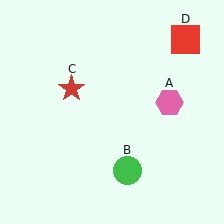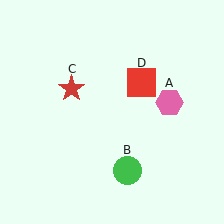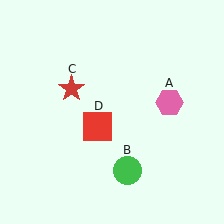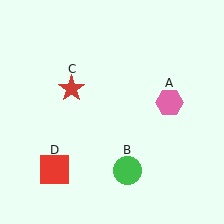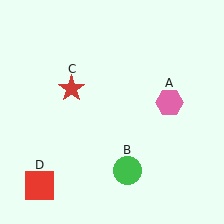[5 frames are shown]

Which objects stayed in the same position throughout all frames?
Pink hexagon (object A) and green circle (object B) and red star (object C) remained stationary.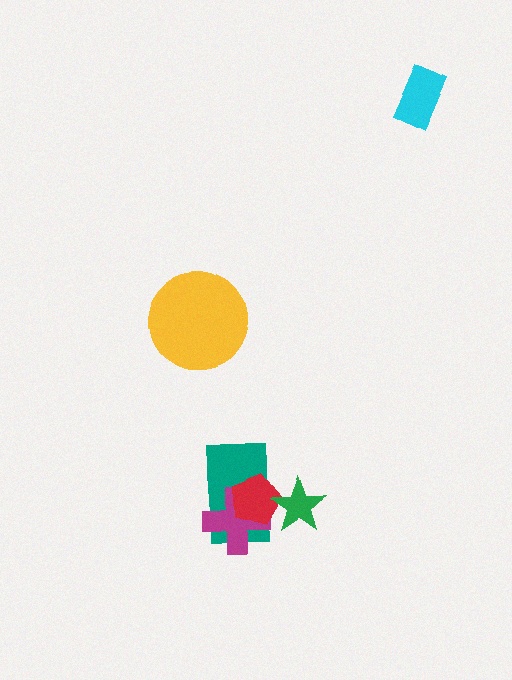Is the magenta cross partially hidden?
Yes, it is partially covered by another shape.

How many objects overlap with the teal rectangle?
3 objects overlap with the teal rectangle.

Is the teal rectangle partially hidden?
Yes, it is partially covered by another shape.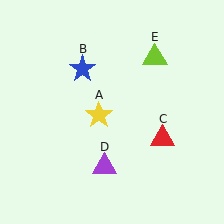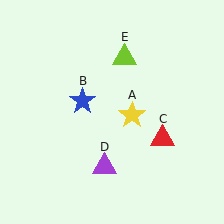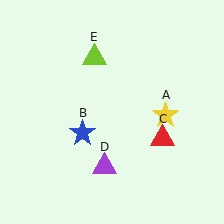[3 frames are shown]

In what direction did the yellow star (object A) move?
The yellow star (object A) moved right.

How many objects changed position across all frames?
3 objects changed position: yellow star (object A), blue star (object B), lime triangle (object E).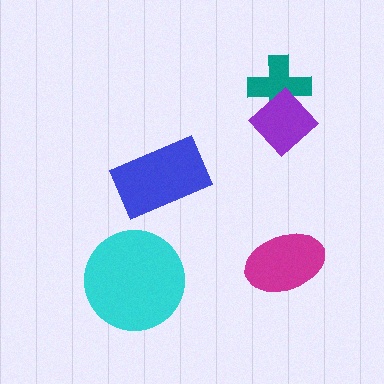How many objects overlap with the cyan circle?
0 objects overlap with the cyan circle.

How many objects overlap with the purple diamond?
1 object overlaps with the purple diamond.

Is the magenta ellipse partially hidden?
No, no other shape covers it.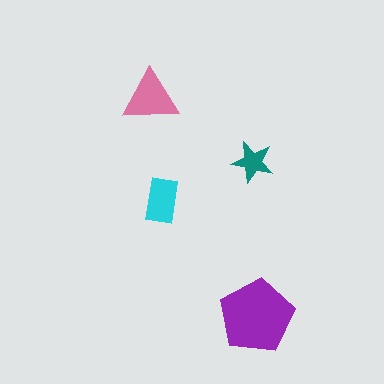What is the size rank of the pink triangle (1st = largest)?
2nd.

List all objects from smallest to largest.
The teal star, the cyan rectangle, the pink triangle, the purple pentagon.